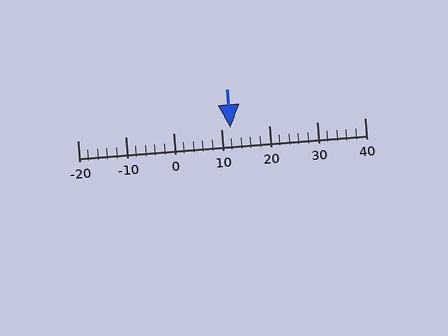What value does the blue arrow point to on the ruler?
The blue arrow points to approximately 12.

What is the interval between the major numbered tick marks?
The major tick marks are spaced 10 units apart.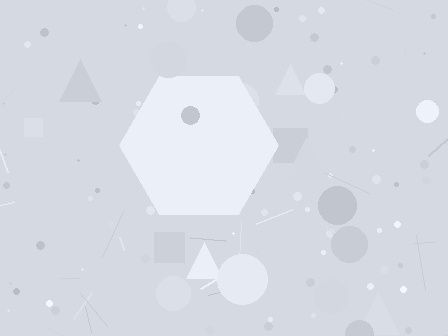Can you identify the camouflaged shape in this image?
The camouflaged shape is a hexagon.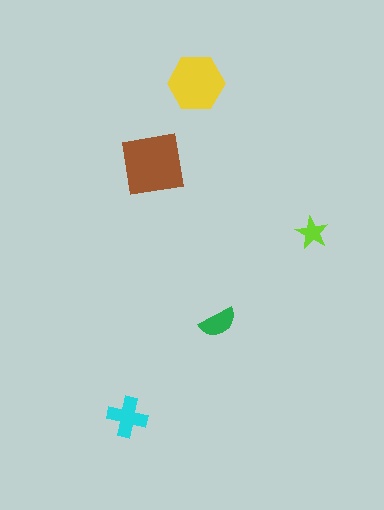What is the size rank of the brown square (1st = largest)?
1st.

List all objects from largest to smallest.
The brown square, the yellow hexagon, the cyan cross, the green semicircle, the lime star.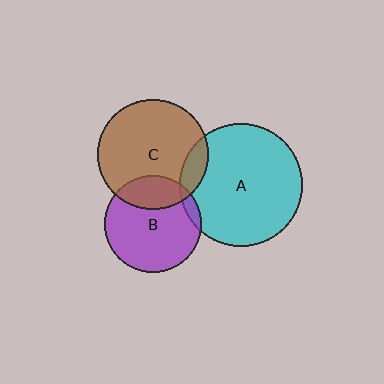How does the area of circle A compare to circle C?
Approximately 1.2 times.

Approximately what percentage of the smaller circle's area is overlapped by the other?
Approximately 25%.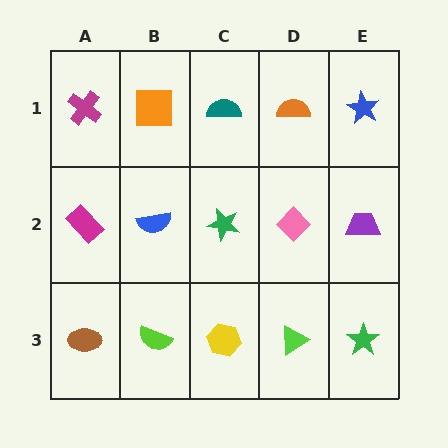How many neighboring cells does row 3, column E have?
2.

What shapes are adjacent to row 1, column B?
A blue semicircle (row 2, column B), a magenta cross (row 1, column A), a teal semicircle (row 1, column C).